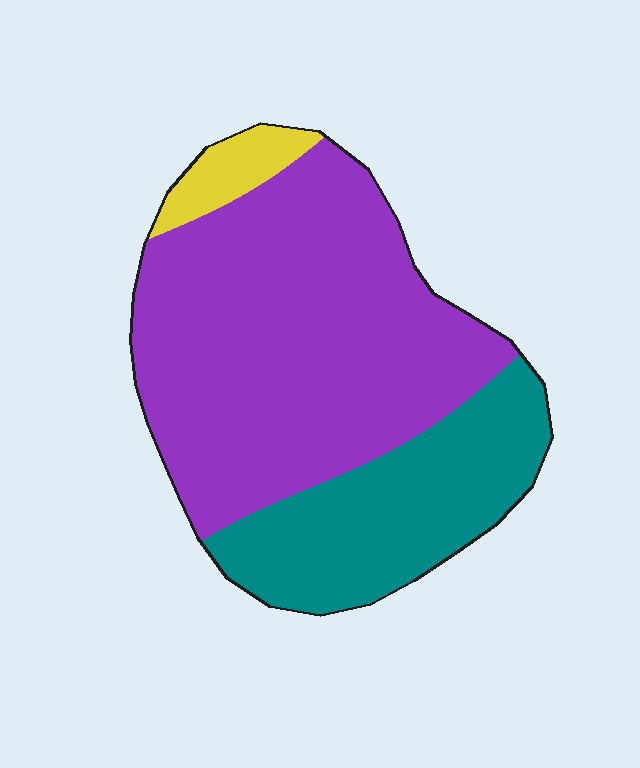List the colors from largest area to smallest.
From largest to smallest: purple, teal, yellow.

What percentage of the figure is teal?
Teal takes up about one third (1/3) of the figure.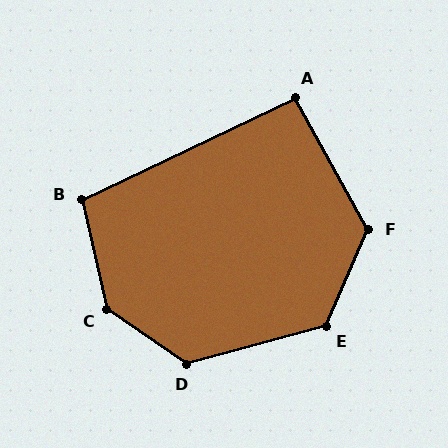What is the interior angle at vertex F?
Approximately 127 degrees (obtuse).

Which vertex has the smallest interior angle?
A, at approximately 94 degrees.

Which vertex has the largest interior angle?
C, at approximately 137 degrees.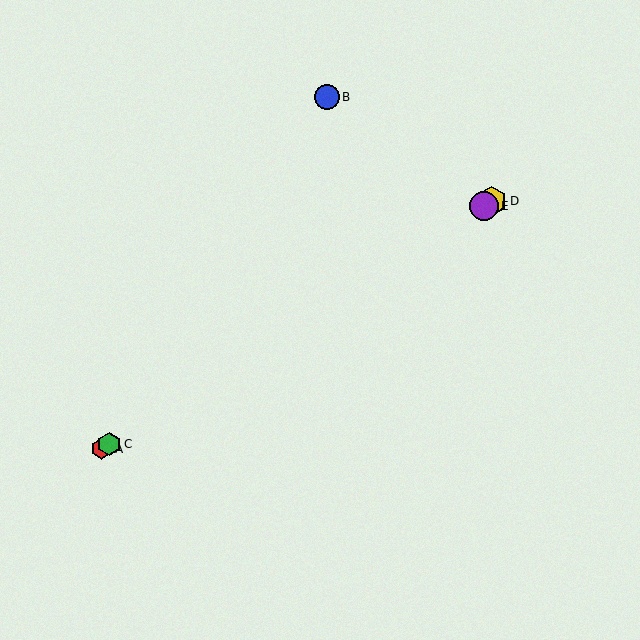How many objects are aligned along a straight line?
4 objects (A, C, D, E) are aligned along a straight line.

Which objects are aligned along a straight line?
Objects A, C, D, E are aligned along a straight line.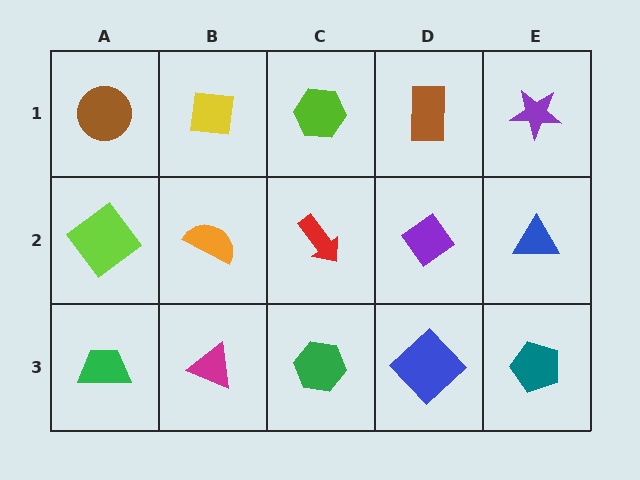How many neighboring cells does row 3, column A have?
2.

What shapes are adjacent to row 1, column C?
A red arrow (row 2, column C), a yellow square (row 1, column B), a brown rectangle (row 1, column D).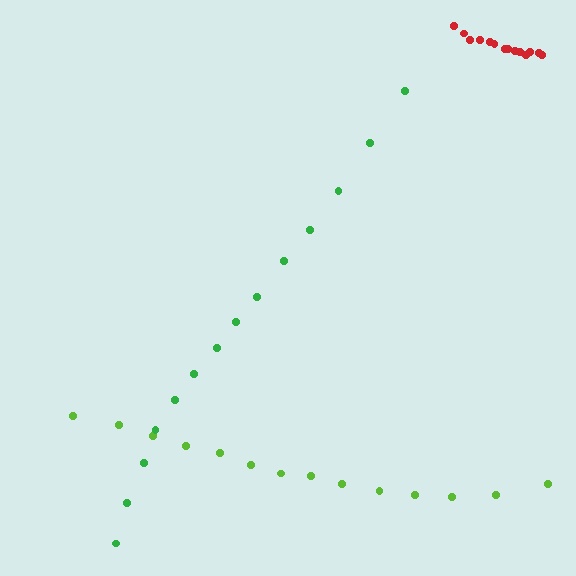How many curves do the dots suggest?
There are 3 distinct paths.